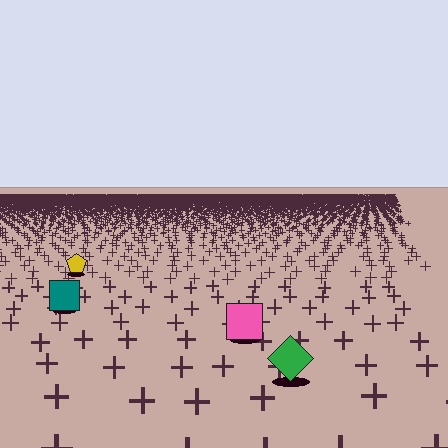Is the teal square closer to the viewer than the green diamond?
No. The green diamond is closer — you can tell from the texture gradient: the ground texture is coarser near it.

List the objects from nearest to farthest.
From nearest to farthest: the green diamond, the pink square, the teal square, the yellow pentagon.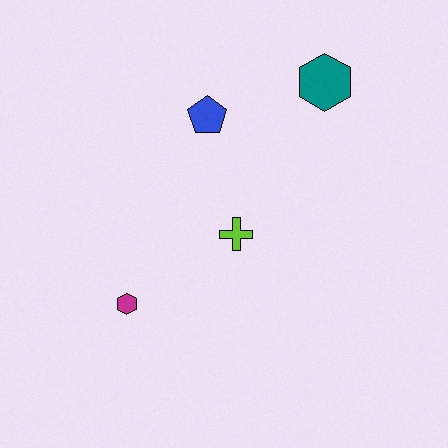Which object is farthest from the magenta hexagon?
The teal hexagon is farthest from the magenta hexagon.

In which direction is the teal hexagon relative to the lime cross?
The teal hexagon is above the lime cross.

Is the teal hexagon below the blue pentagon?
No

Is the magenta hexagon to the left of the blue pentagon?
Yes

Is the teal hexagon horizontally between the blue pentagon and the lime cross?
No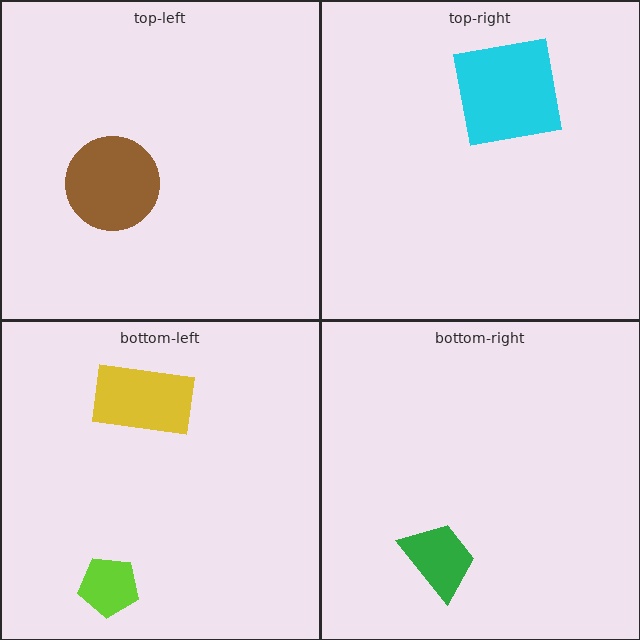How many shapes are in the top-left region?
1.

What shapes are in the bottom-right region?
The green trapezoid.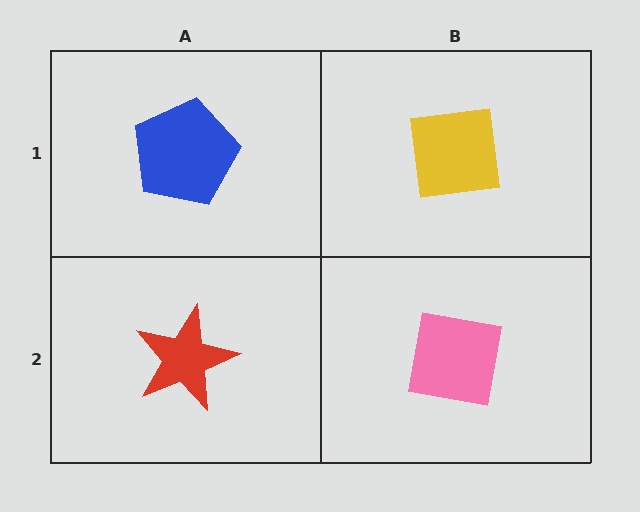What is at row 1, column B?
A yellow square.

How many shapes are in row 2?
2 shapes.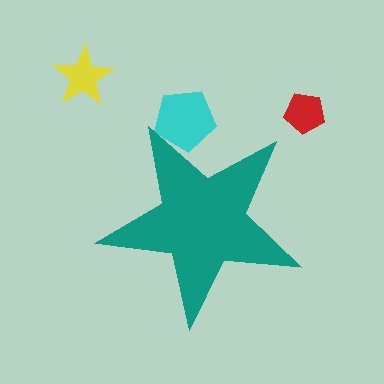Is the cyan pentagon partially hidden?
Yes, the cyan pentagon is partially hidden behind the teal star.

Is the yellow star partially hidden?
No, the yellow star is fully visible.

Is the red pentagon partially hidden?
No, the red pentagon is fully visible.